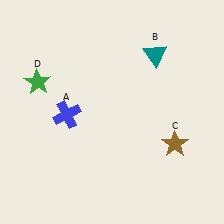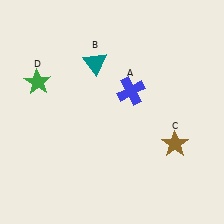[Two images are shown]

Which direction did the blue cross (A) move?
The blue cross (A) moved right.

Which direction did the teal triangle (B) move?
The teal triangle (B) moved left.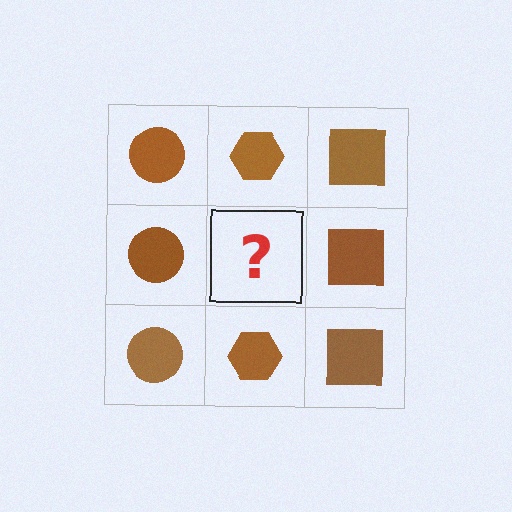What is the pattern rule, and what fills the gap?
The rule is that each column has a consistent shape. The gap should be filled with a brown hexagon.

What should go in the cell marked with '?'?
The missing cell should contain a brown hexagon.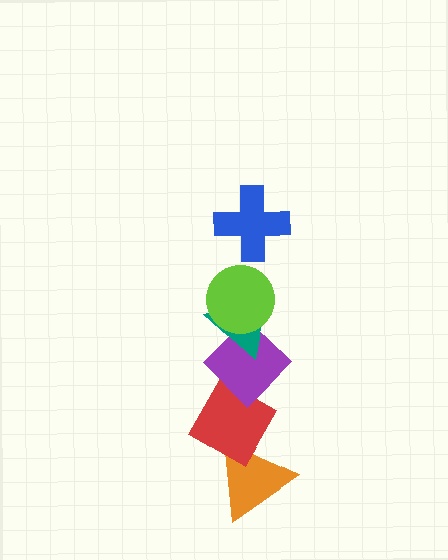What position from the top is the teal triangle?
The teal triangle is 3rd from the top.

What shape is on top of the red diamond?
The purple diamond is on top of the red diamond.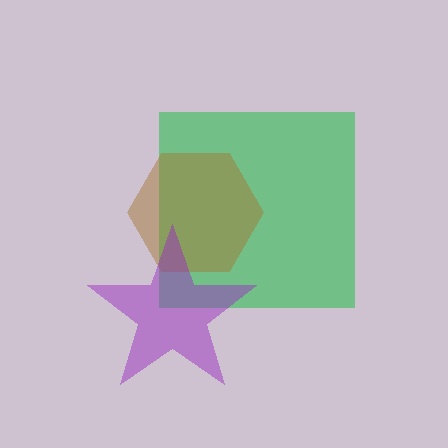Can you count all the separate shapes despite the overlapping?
Yes, there are 3 separate shapes.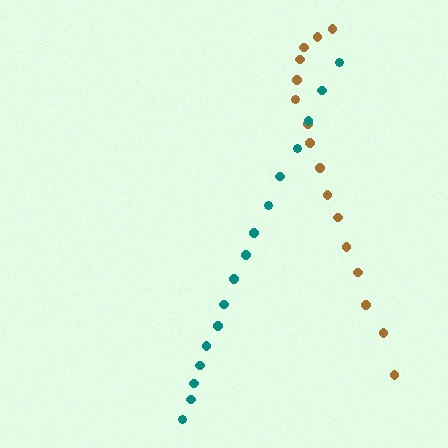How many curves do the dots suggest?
There are 2 distinct paths.